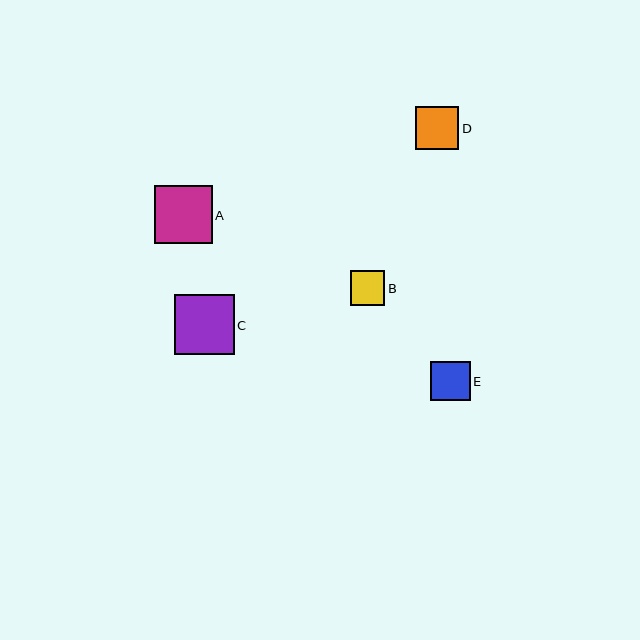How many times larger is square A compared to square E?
Square A is approximately 1.5 times the size of square E.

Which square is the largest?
Square C is the largest with a size of approximately 60 pixels.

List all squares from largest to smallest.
From largest to smallest: C, A, D, E, B.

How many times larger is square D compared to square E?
Square D is approximately 1.1 times the size of square E.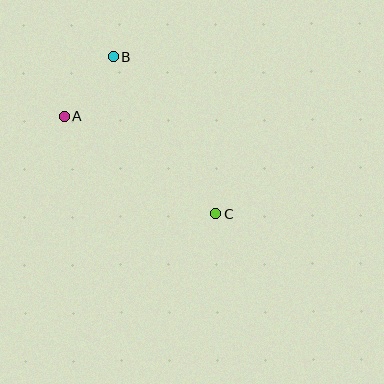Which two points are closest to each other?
Points A and B are closest to each other.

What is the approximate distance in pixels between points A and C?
The distance between A and C is approximately 181 pixels.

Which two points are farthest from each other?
Points B and C are farthest from each other.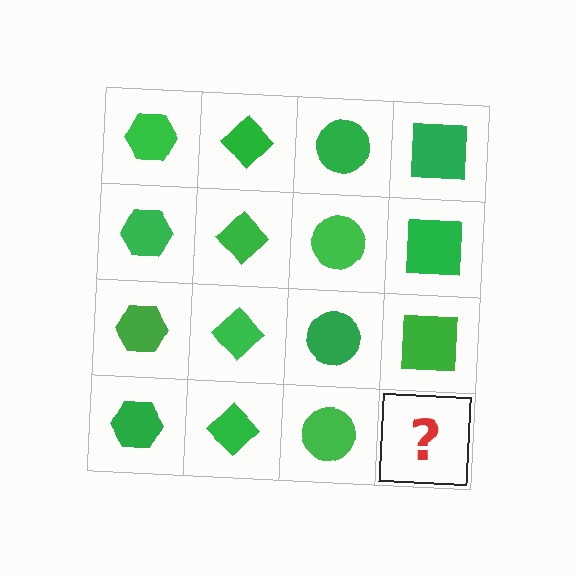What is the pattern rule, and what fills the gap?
The rule is that each column has a consistent shape. The gap should be filled with a green square.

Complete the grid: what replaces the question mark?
The question mark should be replaced with a green square.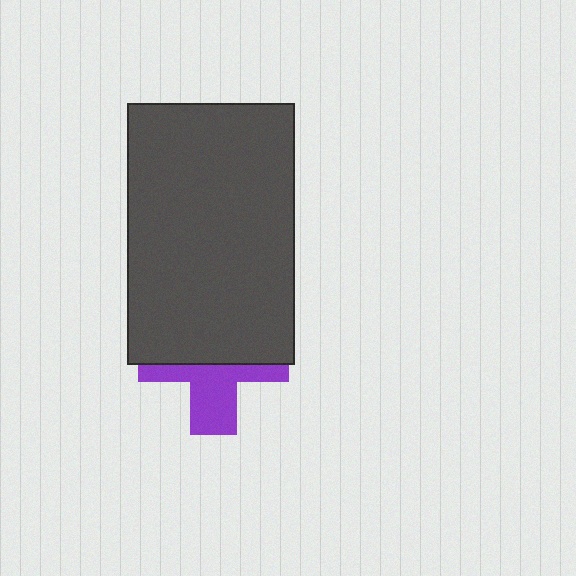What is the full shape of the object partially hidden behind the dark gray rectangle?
The partially hidden object is a purple cross.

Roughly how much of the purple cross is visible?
A small part of it is visible (roughly 42%).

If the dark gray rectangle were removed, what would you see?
You would see the complete purple cross.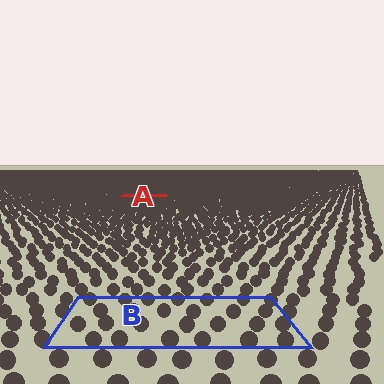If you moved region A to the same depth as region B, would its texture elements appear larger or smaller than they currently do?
They would appear larger. At a closer depth, the same texture elements are projected at a bigger on-screen size.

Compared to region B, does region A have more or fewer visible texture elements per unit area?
Region A has more texture elements per unit area — they are packed more densely because it is farther away.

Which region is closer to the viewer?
Region B is closer. The texture elements there are larger and more spread out.